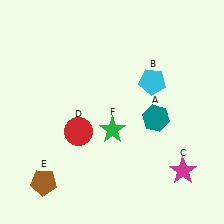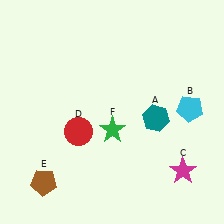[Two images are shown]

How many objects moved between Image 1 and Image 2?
1 object moved between the two images.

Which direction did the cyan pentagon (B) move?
The cyan pentagon (B) moved right.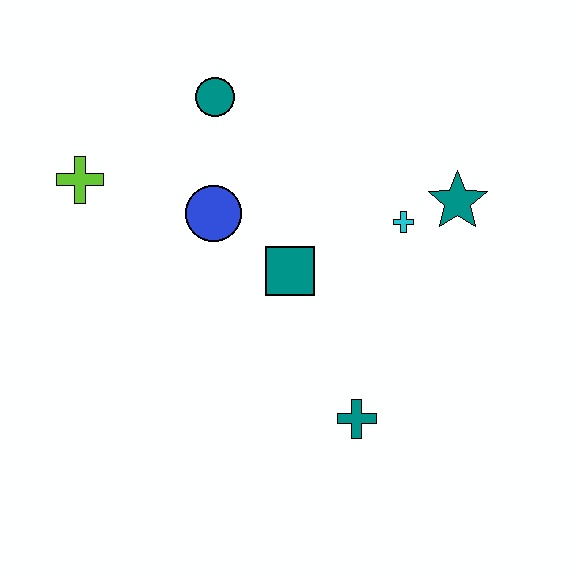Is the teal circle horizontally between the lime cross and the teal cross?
Yes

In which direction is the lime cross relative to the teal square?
The lime cross is to the left of the teal square.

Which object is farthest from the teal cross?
The lime cross is farthest from the teal cross.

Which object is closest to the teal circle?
The blue circle is closest to the teal circle.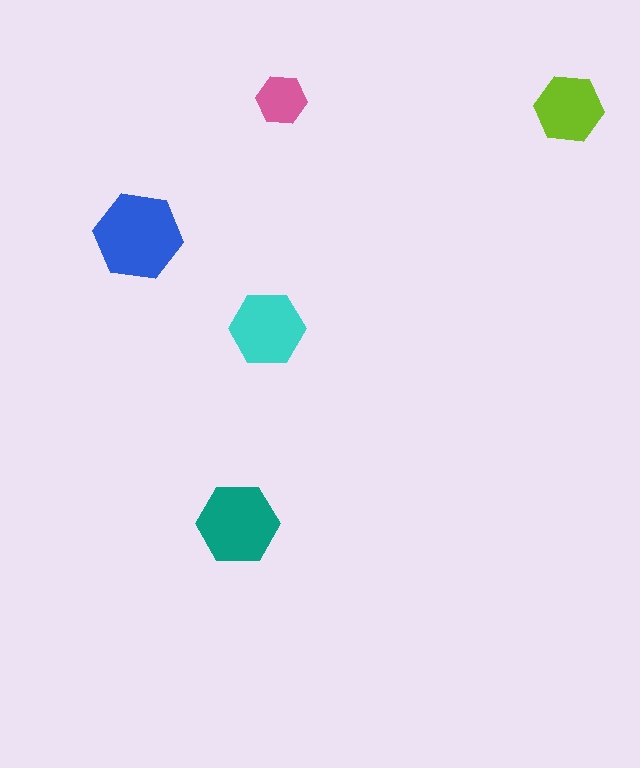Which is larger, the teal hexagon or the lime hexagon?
The teal one.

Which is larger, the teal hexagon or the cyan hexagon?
The teal one.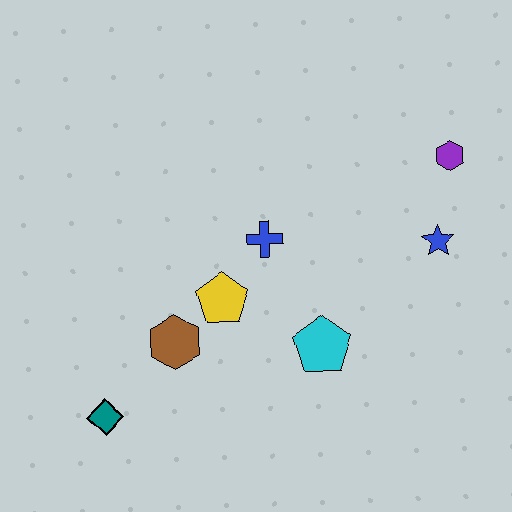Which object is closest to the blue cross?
The yellow pentagon is closest to the blue cross.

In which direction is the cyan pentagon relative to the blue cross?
The cyan pentagon is below the blue cross.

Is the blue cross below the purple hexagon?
Yes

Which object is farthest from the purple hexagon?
The teal diamond is farthest from the purple hexagon.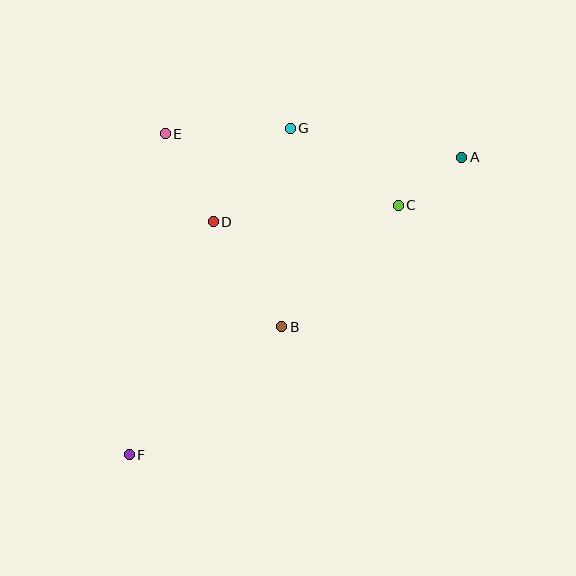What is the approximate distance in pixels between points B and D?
The distance between B and D is approximately 125 pixels.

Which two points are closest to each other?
Points A and C are closest to each other.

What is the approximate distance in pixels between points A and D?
The distance between A and D is approximately 256 pixels.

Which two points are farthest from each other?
Points A and F are farthest from each other.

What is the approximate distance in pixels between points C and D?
The distance between C and D is approximately 186 pixels.